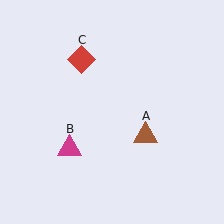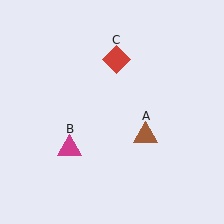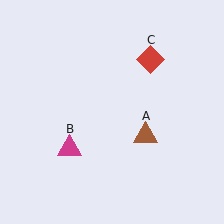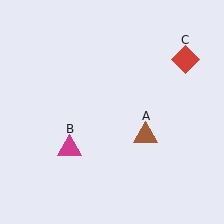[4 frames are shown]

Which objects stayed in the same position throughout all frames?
Brown triangle (object A) and magenta triangle (object B) remained stationary.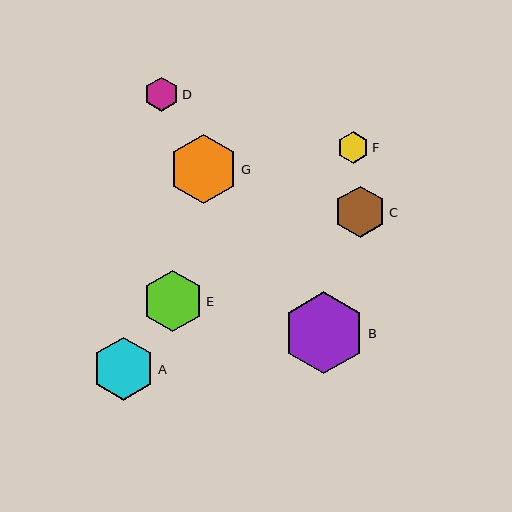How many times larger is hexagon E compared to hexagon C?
Hexagon E is approximately 1.2 times the size of hexagon C.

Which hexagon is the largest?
Hexagon B is the largest with a size of approximately 82 pixels.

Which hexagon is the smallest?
Hexagon F is the smallest with a size of approximately 32 pixels.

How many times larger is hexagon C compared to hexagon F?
Hexagon C is approximately 1.6 times the size of hexagon F.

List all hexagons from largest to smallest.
From largest to smallest: B, G, A, E, C, D, F.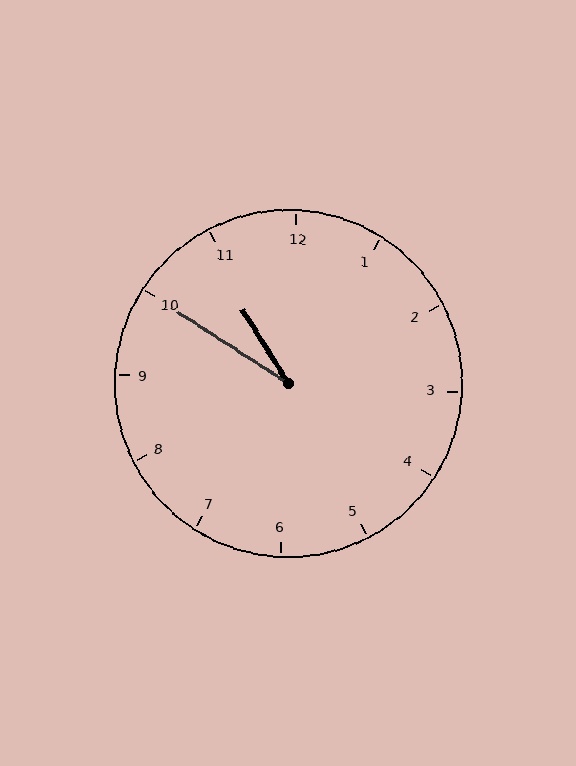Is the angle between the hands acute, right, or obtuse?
It is acute.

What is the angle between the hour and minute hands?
Approximately 25 degrees.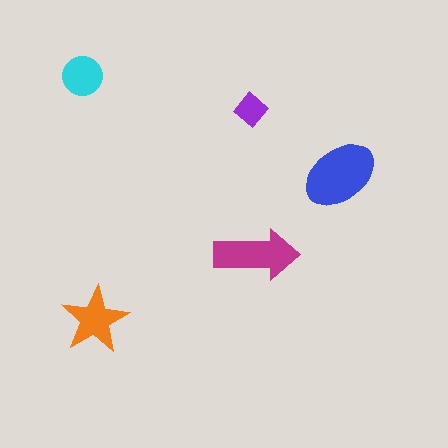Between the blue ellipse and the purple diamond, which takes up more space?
The blue ellipse.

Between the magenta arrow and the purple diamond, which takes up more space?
The magenta arrow.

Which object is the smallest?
The purple diamond.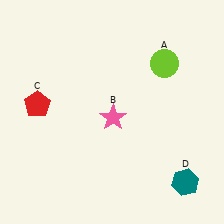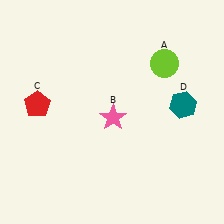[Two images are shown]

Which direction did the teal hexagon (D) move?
The teal hexagon (D) moved up.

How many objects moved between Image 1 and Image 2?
1 object moved between the two images.